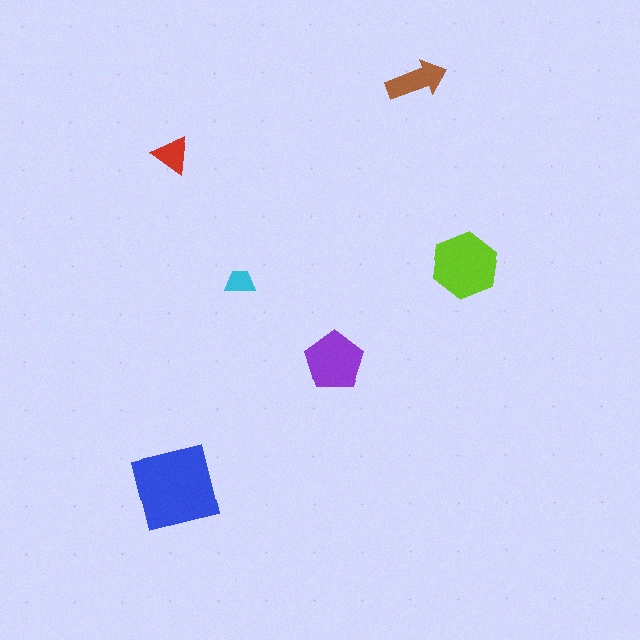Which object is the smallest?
The cyan trapezoid.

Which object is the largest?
The blue square.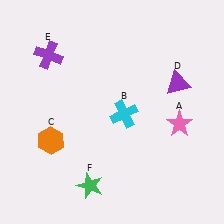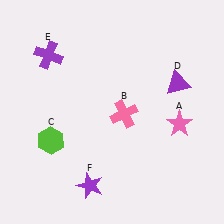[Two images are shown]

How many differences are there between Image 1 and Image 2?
There are 3 differences between the two images.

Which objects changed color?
B changed from cyan to pink. C changed from orange to lime. F changed from green to purple.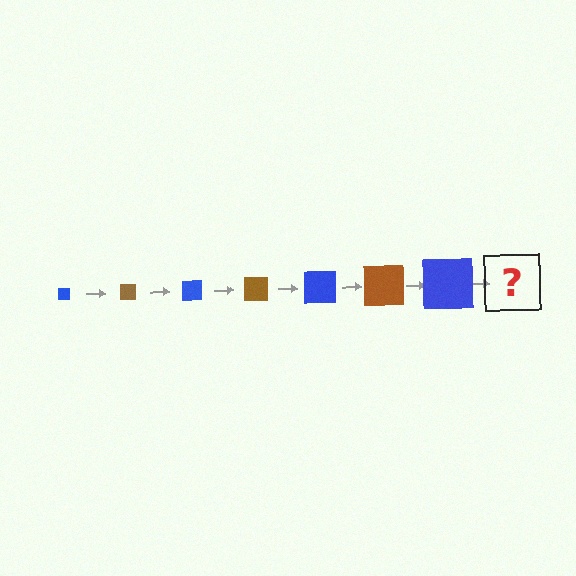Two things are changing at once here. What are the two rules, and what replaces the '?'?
The two rules are that the square grows larger each step and the color cycles through blue and brown. The '?' should be a brown square, larger than the previous one.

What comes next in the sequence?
The next element should be a brown square, larger than the previous one.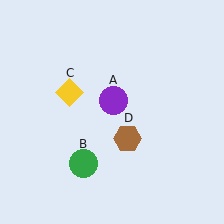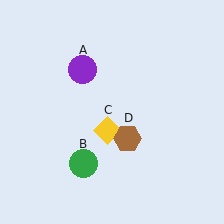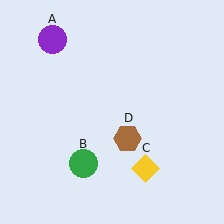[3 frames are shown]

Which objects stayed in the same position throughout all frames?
Green circle (object B) and brown hexagon (object D) remained stationary.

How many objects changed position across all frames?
2 objects changed position: purple circle (object A), yellow diamond (object C).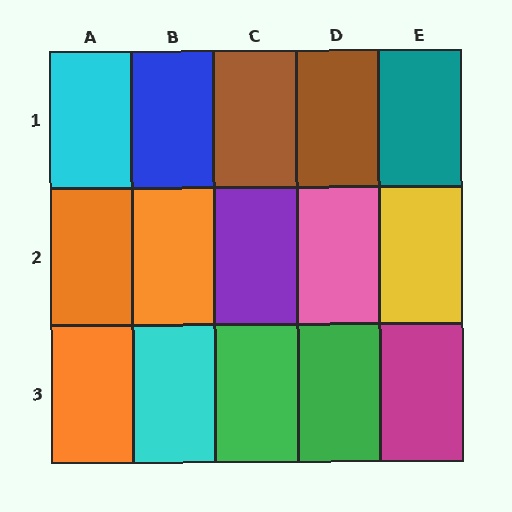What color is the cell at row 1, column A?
Cyan.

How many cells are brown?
2 cells are brown.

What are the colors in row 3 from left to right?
Orange, cyan, green, green, magenta.